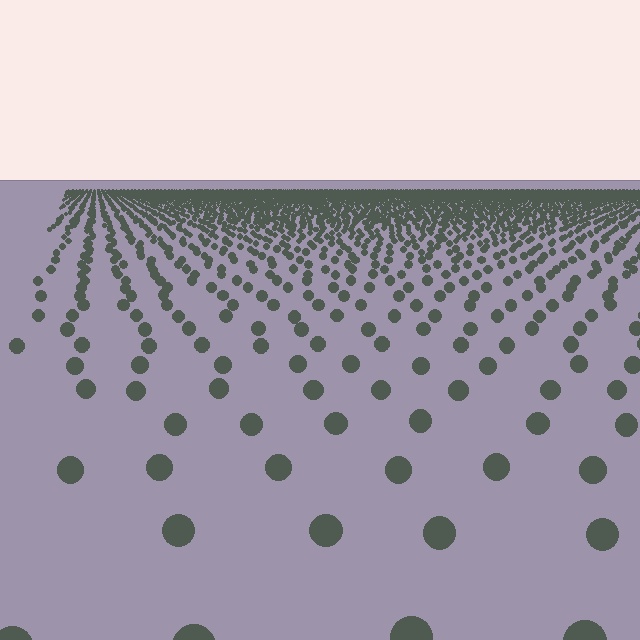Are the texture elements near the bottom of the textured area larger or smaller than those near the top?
Larger. Near the bottom, elements are closer to the viewer and appear at a bigger on-screen size.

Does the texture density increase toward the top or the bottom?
Density increases toward the top.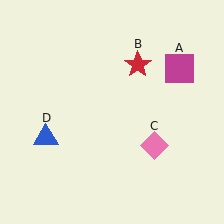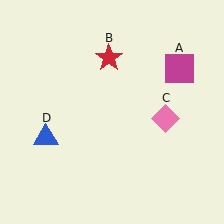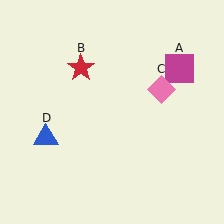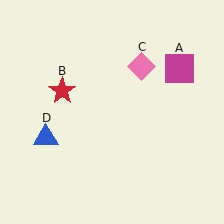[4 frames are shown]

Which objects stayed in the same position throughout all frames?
Magenta square (object A) and blue triangle (object D) remained stationary.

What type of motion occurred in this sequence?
The red star (object B), pink diamond (object C) rotated counterclockwise around the center of the scene.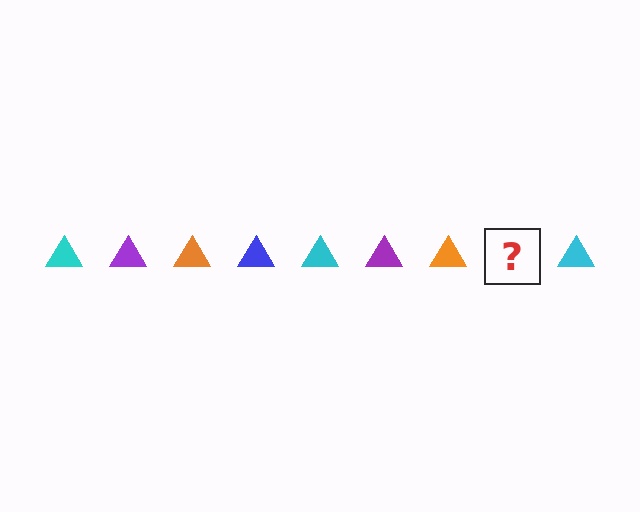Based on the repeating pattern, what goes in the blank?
The blank should be a blue triangle.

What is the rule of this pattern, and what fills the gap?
The rule is that the pattern cycles through cyan, purple, orange, blue triangles. The gap should be filled with a blue triangle.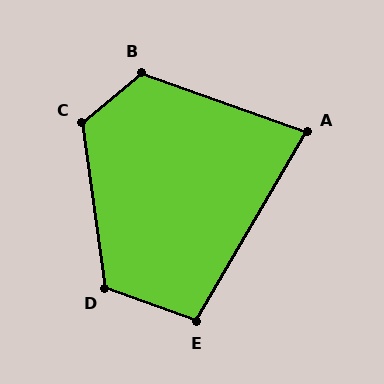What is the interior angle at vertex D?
Approximately 118 degrees (obtuse).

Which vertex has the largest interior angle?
C, at approximately 123 degrees.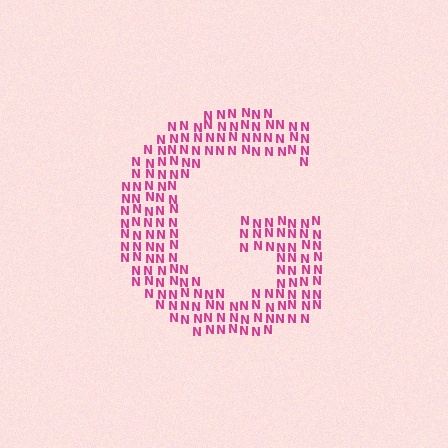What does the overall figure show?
The overall figure shows the letter G.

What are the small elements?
The small elements are letter N's.